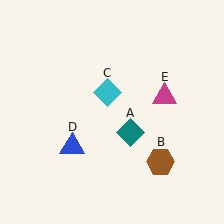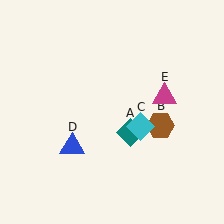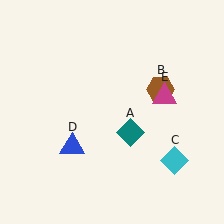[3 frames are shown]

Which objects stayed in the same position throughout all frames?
Teal diamond (object A) and blue triangle (object D) and magenta triangle (object E) remained stationary.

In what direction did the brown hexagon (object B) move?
The brown hexagon (object B) moved up.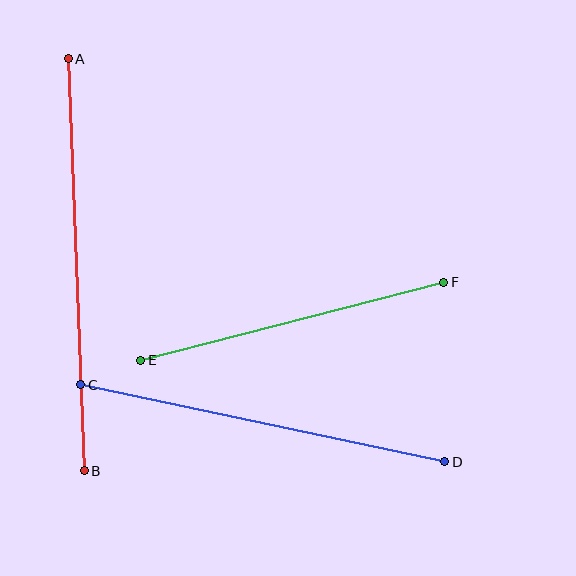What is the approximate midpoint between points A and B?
The midpoint is at approximately (76, 265) pixels.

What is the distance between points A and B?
The distance is approximately 412 pixels.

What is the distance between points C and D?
The distance is approximately 372 pixels.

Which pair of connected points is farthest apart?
Points A and B are farthest apart.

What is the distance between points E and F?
The distance is approximately 313 pixels.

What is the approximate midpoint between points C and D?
The midpoint is at approximately (263, 423) pixels.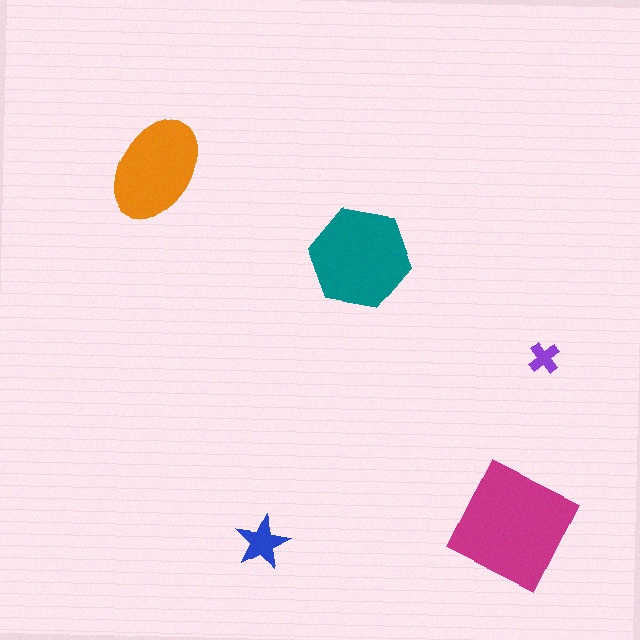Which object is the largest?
The magenta square.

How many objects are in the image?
There are 5 objects in the image.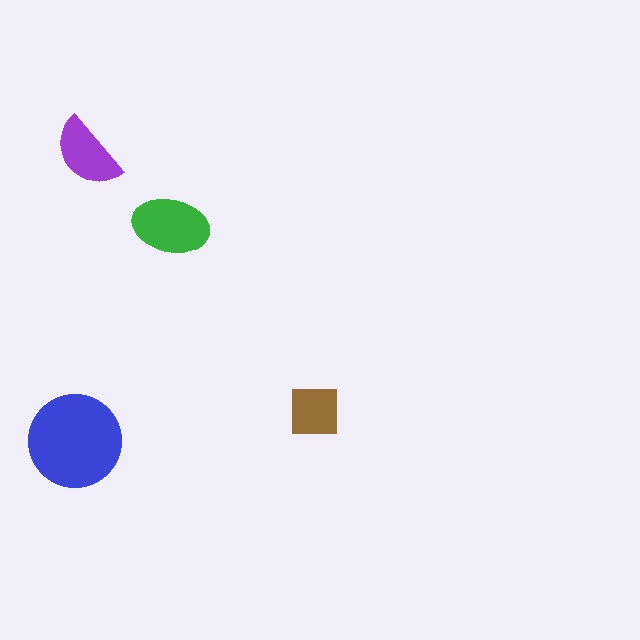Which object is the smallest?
The brown square.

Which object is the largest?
The blue circle.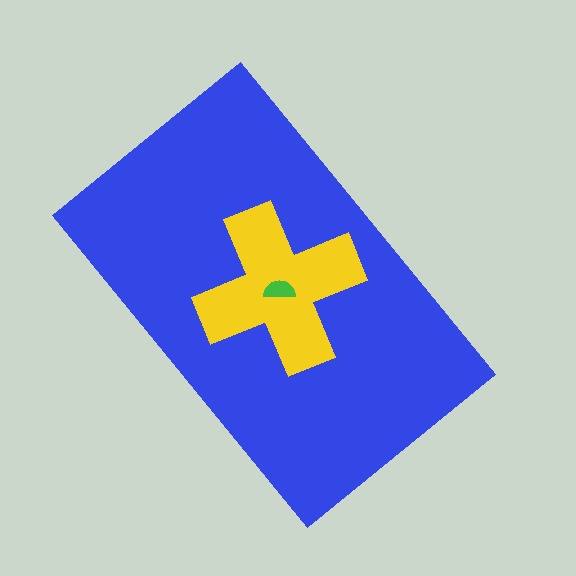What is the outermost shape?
The blue rectangle.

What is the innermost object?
The green semicircle.